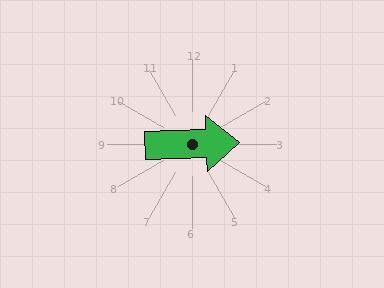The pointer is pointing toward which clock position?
Roughly 3 o'clock.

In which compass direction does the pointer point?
East.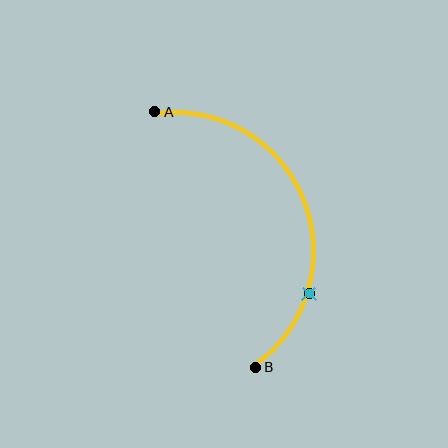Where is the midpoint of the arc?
The arc midpoint is the point on the curve farthest from the straight line joining A and B. It sits to the right of that line.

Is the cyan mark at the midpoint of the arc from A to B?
No. The cyan mark lies on the arc but is closer to endpoint B. The arc midpoint would be at the point on the curve equidistant along the arc from both A and B.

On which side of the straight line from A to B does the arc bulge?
The arc bulges to the right of the straight line connecting A and B.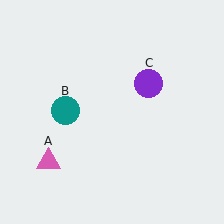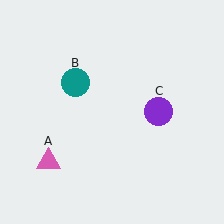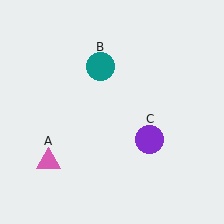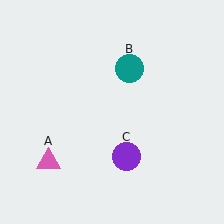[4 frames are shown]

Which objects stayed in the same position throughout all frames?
Pink triangle (object A) remained stationary.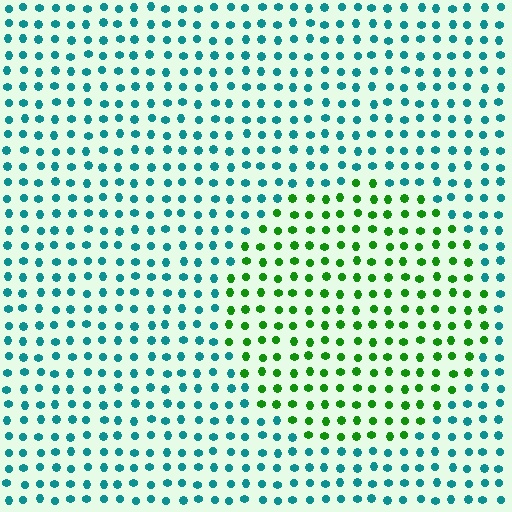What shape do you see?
I see a circle.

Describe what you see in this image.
The image is filled with small teal elements in a uniform arrangement. A circle-shaped region is visible where the elements are tinted to a slightly different hue, forming a subtle color boundary.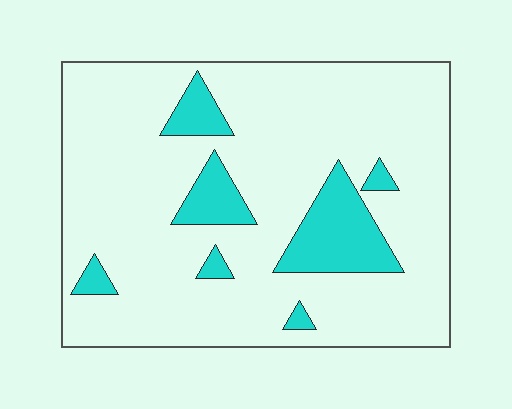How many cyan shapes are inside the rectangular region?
7.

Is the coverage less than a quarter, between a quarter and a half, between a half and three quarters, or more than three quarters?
Less than a quarter.